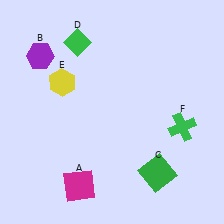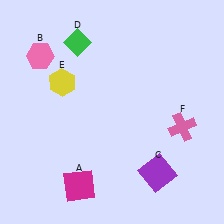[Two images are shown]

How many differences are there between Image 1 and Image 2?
There are 3 differences between the two images.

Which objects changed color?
B changed from purple to pink. C changed from green to purple. F changed from green to pink.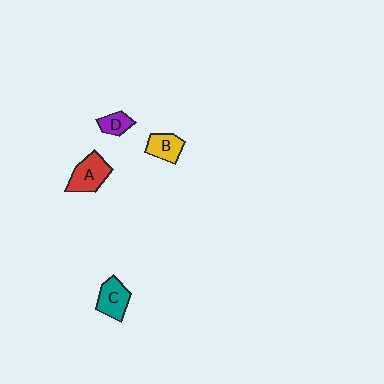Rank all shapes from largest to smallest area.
From largest to smallest: A (red), C (teal), B (yellow), D (purple).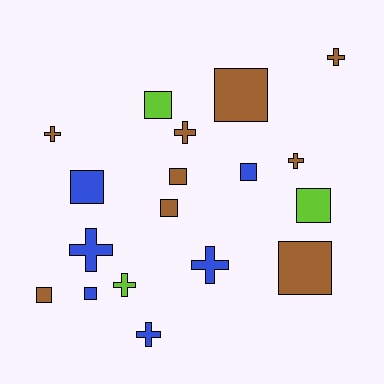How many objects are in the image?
There are 18 objects.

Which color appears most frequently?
Brown, with 9 objects.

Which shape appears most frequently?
Square, with 10 objects.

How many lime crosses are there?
There is 1 lime cross.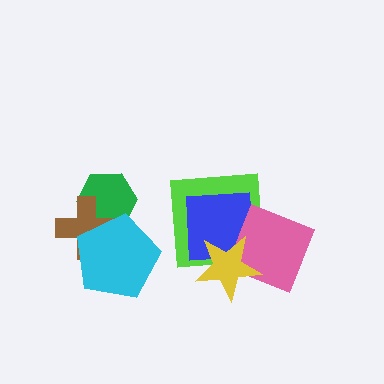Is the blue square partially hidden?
Yes, it is partially covered by another shape.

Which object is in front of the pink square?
The yellow star is in front of the pink square.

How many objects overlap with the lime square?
3 objects overlap with the lime square.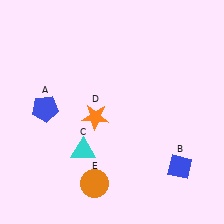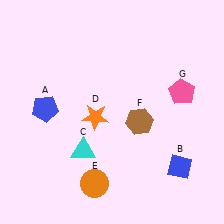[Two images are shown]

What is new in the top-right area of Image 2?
A pink pentagon (G) was added in the top-right area of Image 2.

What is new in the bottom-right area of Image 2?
A brown hexagon (F) was added in the bottom-right area of Image 2.